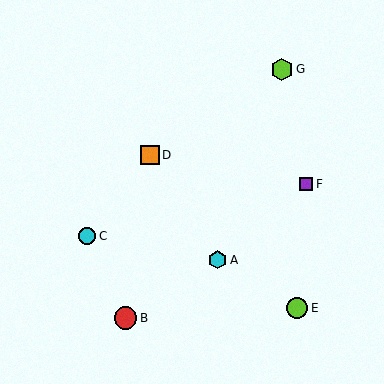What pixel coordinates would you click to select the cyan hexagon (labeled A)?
Click at (218, 260) to select the cyan hexagon A.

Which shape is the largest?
The lime hexagon (labeled G) is the largest.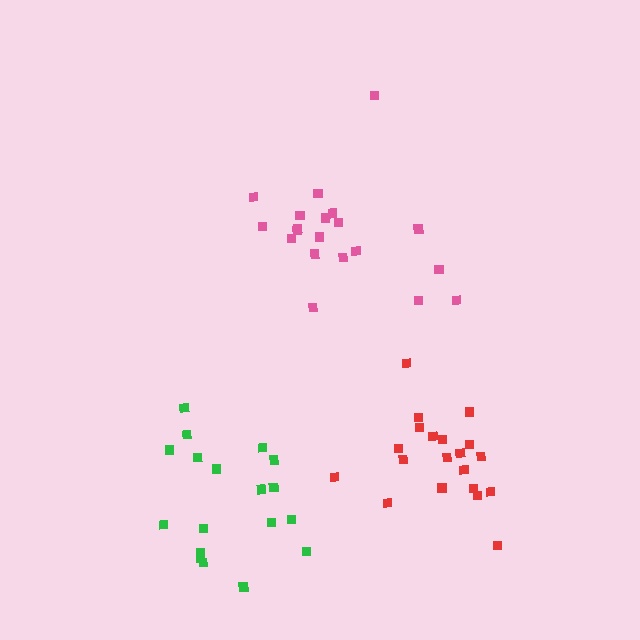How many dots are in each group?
Group 1: 18 dots, Group 2: 20 dots, Group 3: 20 dots (58 total).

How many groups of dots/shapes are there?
There are 3 groups.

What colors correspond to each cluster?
The clusters are colored: green, pink, red.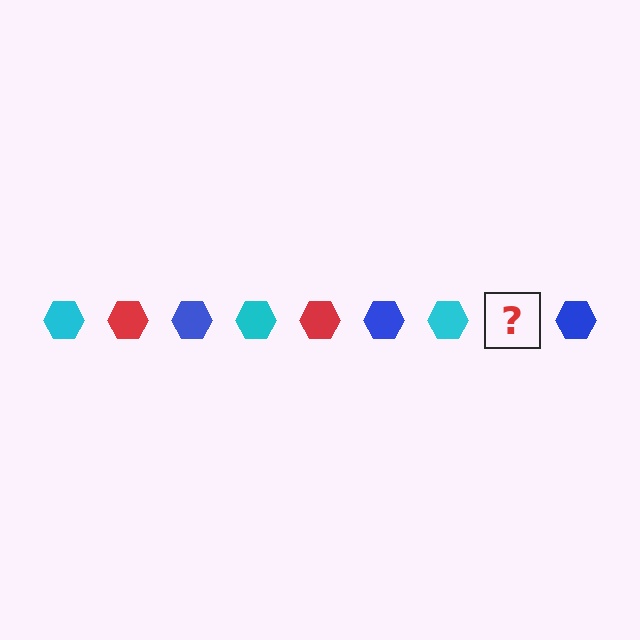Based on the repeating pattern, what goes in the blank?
The blank should be a red hexagon.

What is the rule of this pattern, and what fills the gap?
The rule is that the pattern cycles through cyan, red, blue hexagons. The gap should be filled with a red hexagon.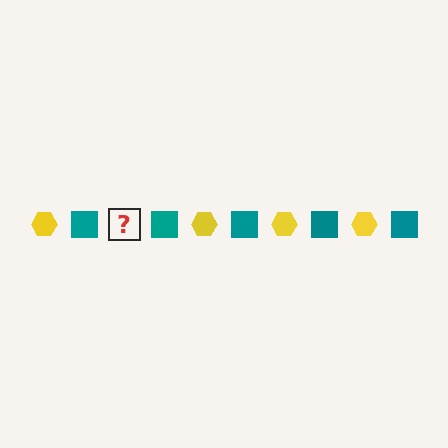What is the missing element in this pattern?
The missing element is a yellow hexagon.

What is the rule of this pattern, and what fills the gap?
The rule is that the pattern alternates between yellow hexagon and teal square. The gap should be filled with a yellow hexagon.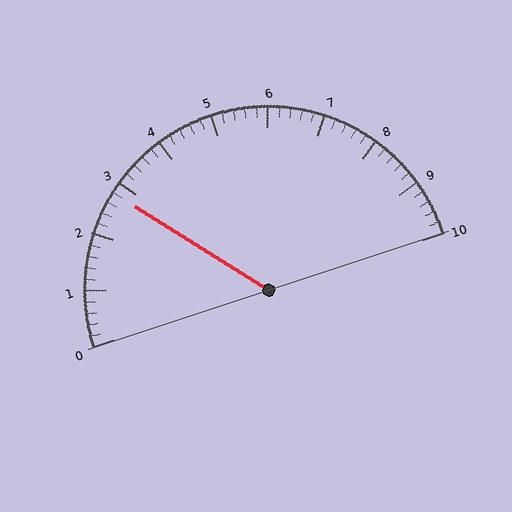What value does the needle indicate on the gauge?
The needle indicates approximately 2.8.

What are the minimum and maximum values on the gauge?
The gauge ranges from 0 to 10.